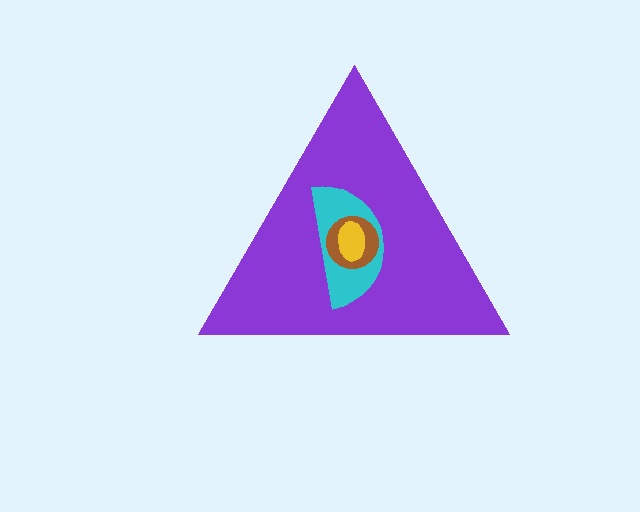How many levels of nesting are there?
4.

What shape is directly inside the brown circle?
The yellow ellipse.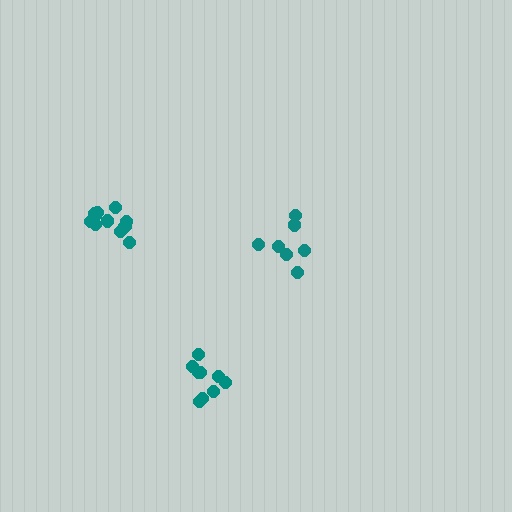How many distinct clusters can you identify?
There are 3 distinct clusters.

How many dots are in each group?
Group 1: 9 dots, Group 2: 7 dots, Group 3: 11 dots (27 total).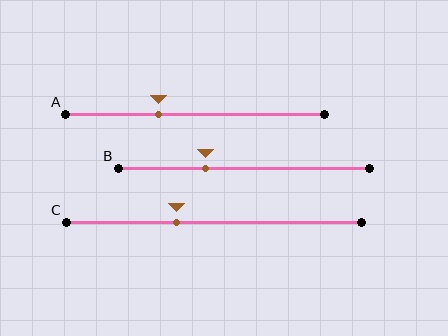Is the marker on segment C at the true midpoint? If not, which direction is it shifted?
No, the marker on segment C is shifted to the left by about 13% of the segment length.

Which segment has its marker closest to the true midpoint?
Segment C has its marker closest to the true midpoint.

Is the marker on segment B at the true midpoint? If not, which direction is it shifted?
No, the marker on segment B is shifted to the left by about 15% of the segment length.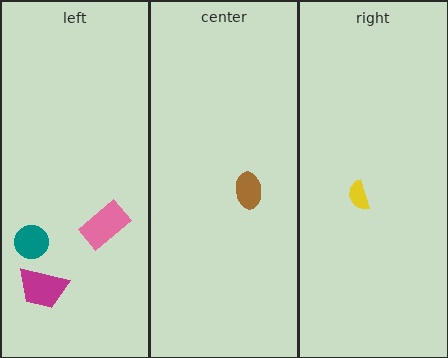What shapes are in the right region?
The yellow semicircle.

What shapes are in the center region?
The brown ellipse.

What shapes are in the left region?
The magenta trapezoid, the pink rectangle, the teal circle.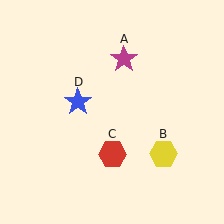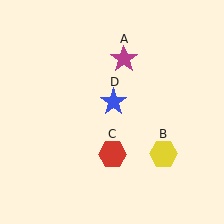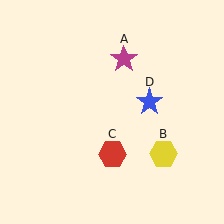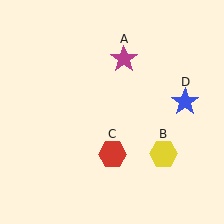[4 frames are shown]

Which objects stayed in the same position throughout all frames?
Magenta star (object A) and yellow hexagon (object B) and red hexagon (object C) remained stationary.